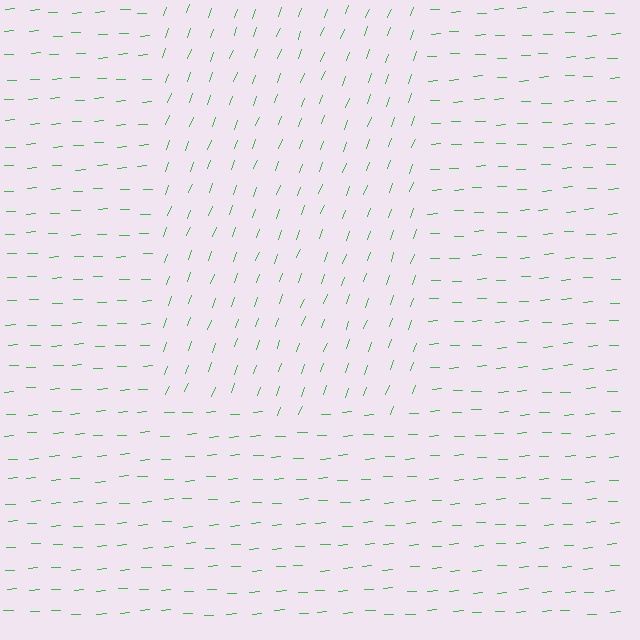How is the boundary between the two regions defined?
The boundary is defined purely by a change in line orientation (approximately 66 degrees difference). All lines are the same color and thickness.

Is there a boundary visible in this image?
Yes, there is a texture boundary formed by a change in line orientation.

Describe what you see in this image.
The image is filled with small green line segments. A rectangle region in the image has lines oriented differently from the surrounding lines, creating a visible texture boundary.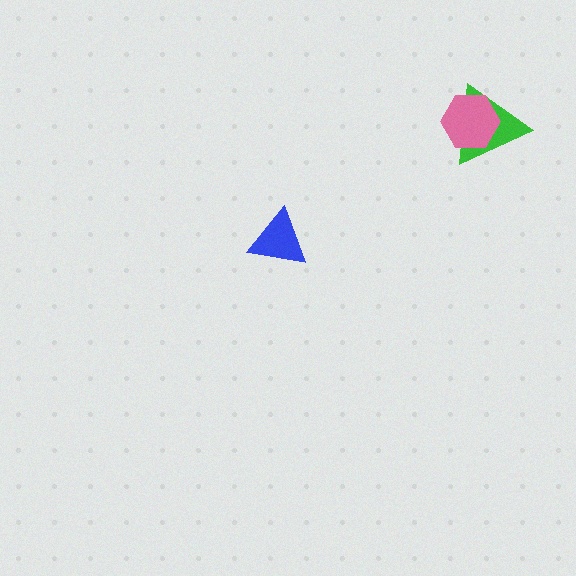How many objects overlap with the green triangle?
1 object overlaps with the green triangle.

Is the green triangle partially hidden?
Yes, it is partially covered by another shape.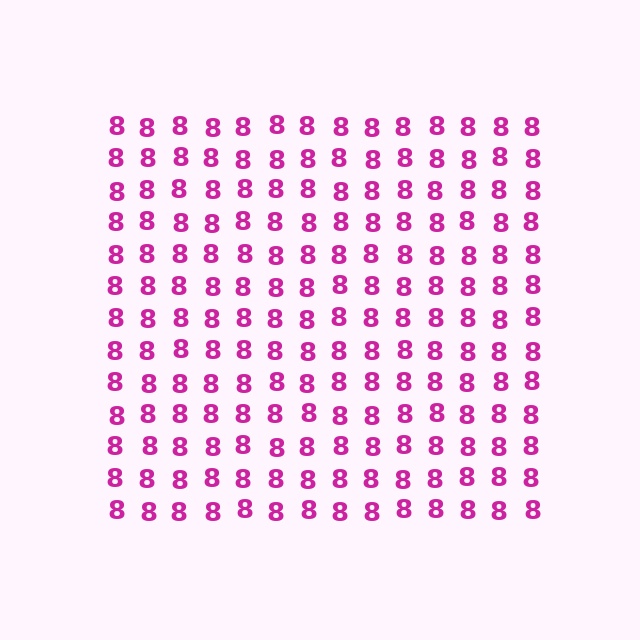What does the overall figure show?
The overall figure shows a square.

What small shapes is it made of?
It is made of small digit 8's.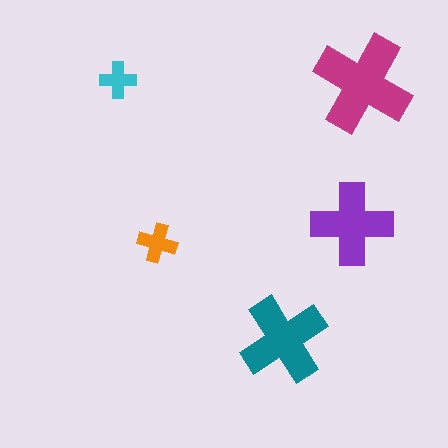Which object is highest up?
The cyan cross is topmost.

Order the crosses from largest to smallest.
the magenta one, the teal one, the purple one, the orange one, the cyan one.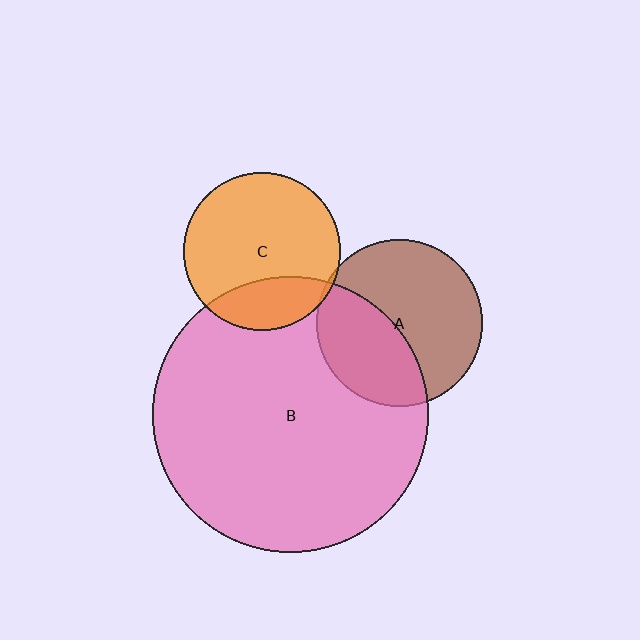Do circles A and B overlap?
Yes.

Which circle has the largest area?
Circle B (pink).